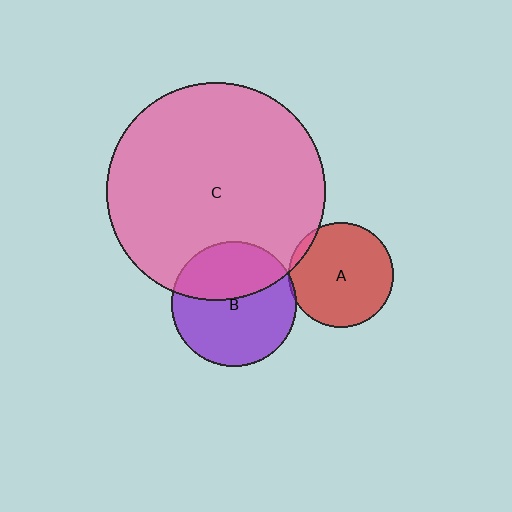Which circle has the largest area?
Circle C (pink).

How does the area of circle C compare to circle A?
Approximately 4.4 times.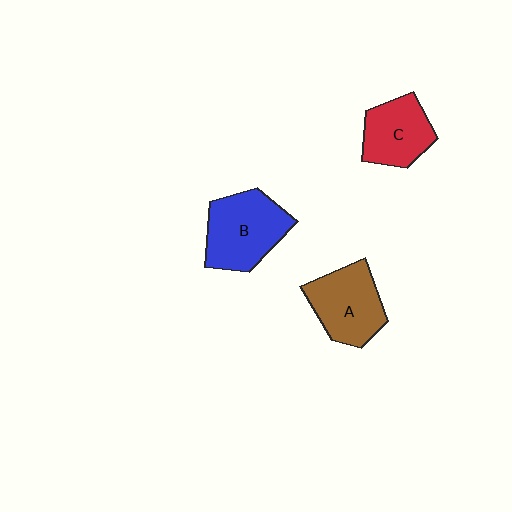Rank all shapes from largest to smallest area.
From largest to smallest: B (blue), A (brown), C (red).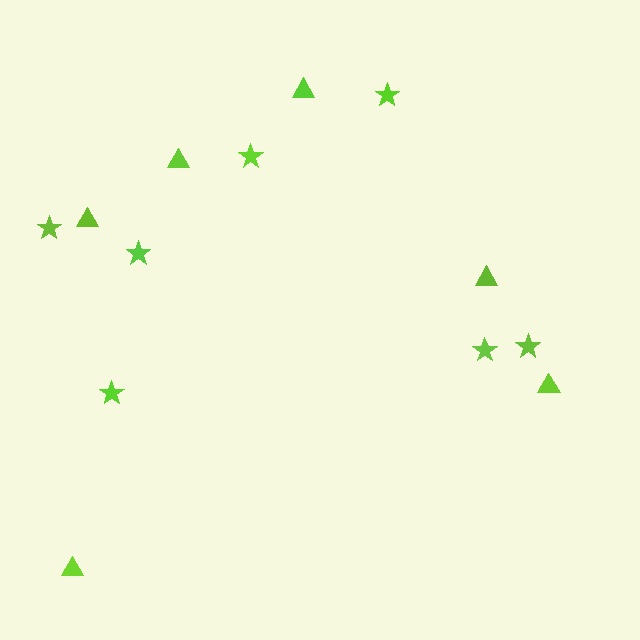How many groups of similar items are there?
There are 2 groups: one group of triangles (6) and one group of stars (7).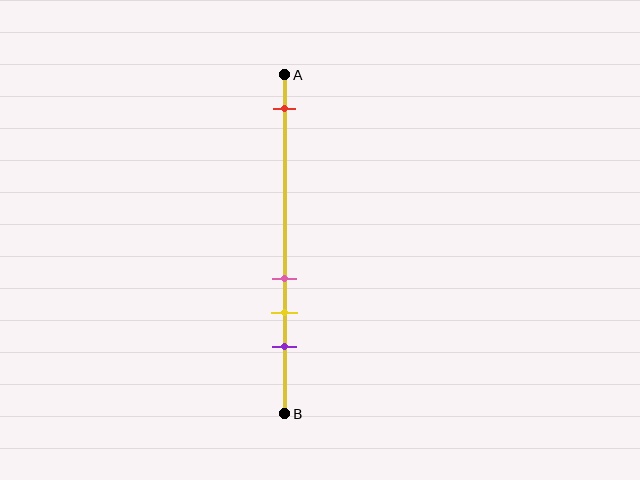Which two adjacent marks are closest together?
The pink and yellow marks are the closest adjacent pair.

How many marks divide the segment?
There are 4 marks dividing the segment.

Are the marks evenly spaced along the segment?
No, the marks are not evenly spaced.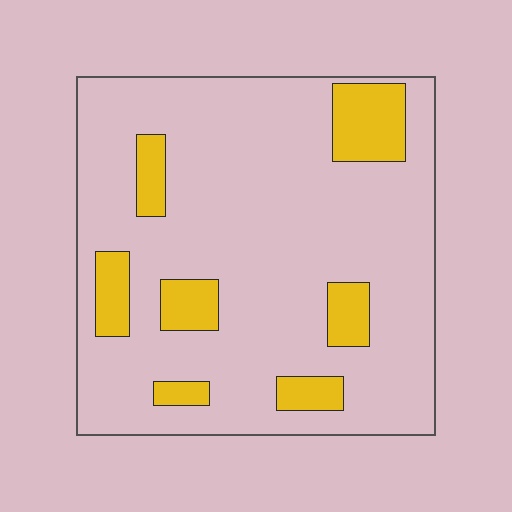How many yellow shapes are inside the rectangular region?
7.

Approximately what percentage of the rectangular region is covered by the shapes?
Approximately 15%.